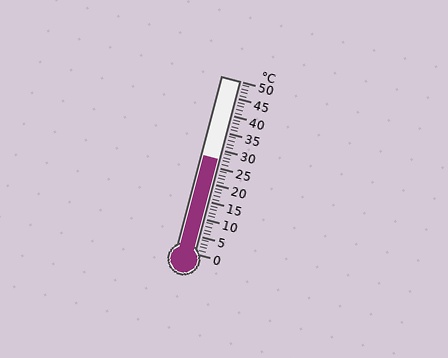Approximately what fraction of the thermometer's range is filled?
The thermometer is filled to approximately 55% of its range.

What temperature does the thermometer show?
The thermometer shows approximately 27°C.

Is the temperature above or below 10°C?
The temperature is above 10°C.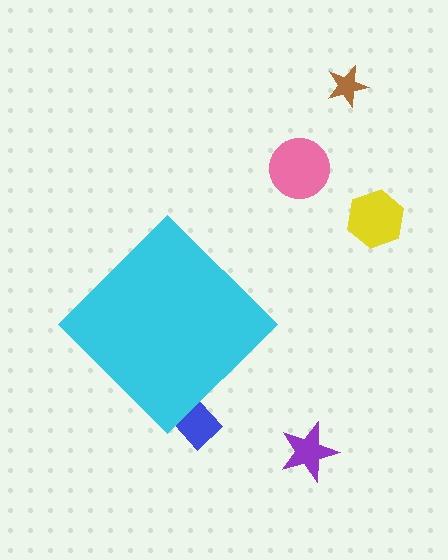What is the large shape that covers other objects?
A cyan diamond.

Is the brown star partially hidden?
No, the brown star is fully visible.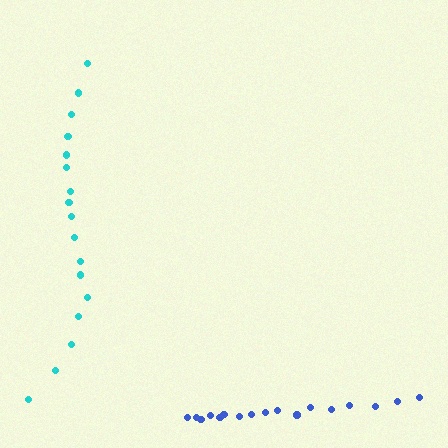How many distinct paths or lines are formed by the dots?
There are 2 distinct paths.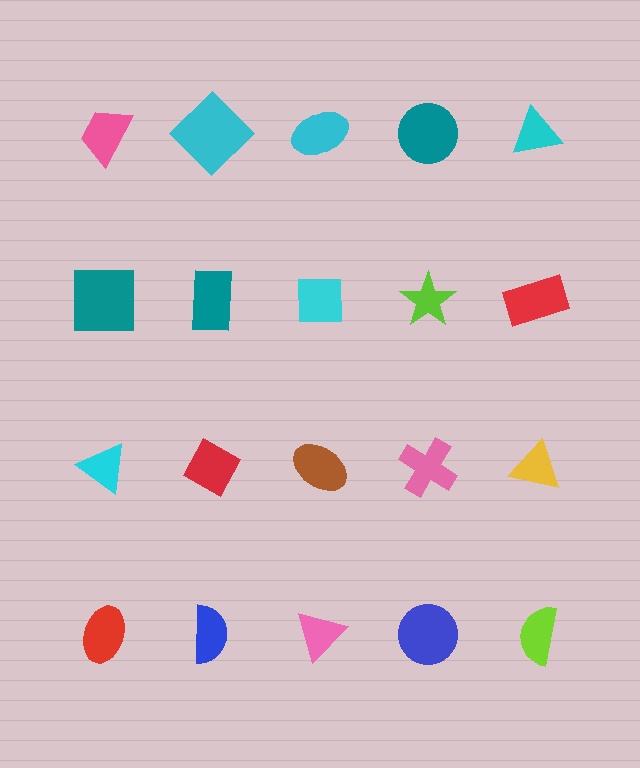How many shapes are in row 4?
5 shapes.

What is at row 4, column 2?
A blue semicircle.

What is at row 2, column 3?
A cyan square.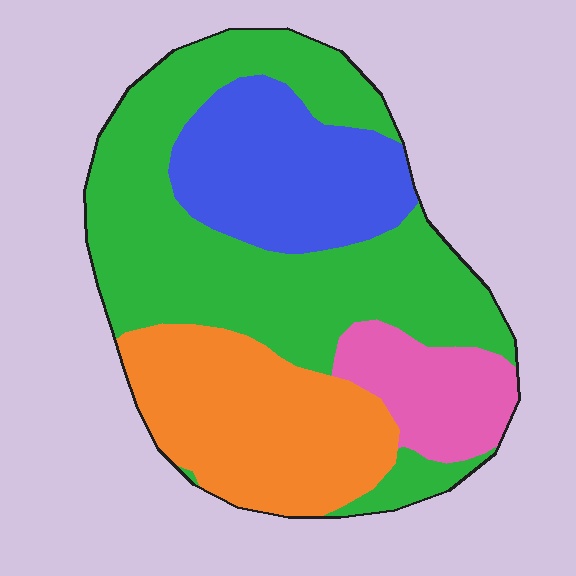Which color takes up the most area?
Green, at roughly 45%.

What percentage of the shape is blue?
Blue covers about 20% of the shape.